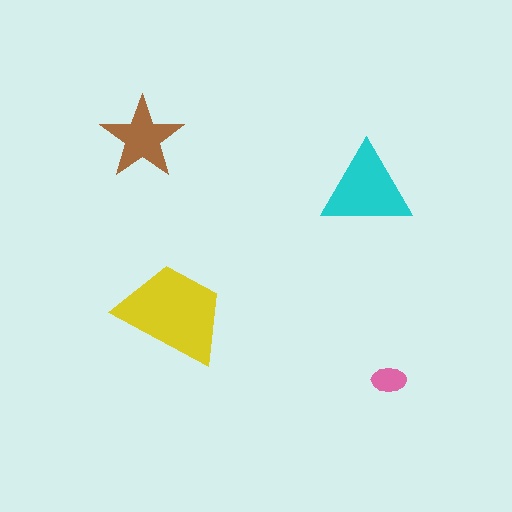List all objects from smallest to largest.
The pink ellipse, the brown star, the cyan triangle, the yellow trapezoid.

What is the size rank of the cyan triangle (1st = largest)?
2nd.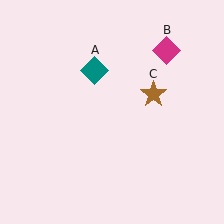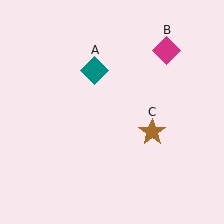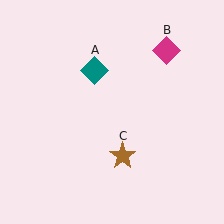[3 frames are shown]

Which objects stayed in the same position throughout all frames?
Teal diamond (object A) and magenta diamond (object B) remained stationary.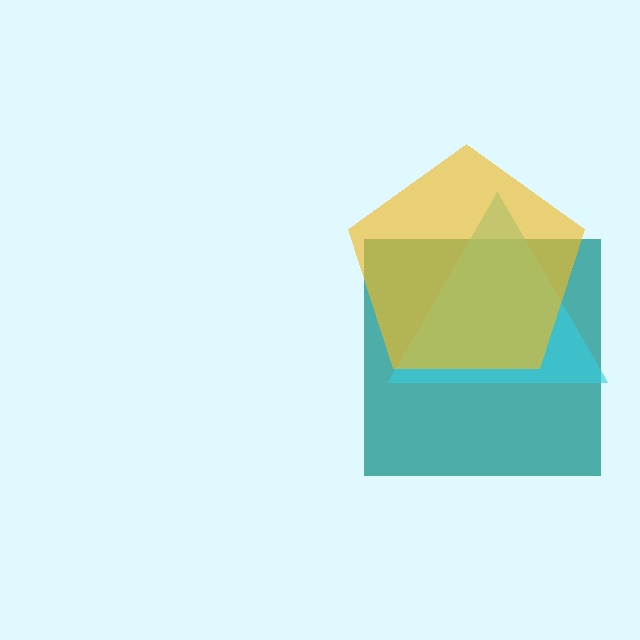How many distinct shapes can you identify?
There are 3 distinct shapes: a teal square, a cyan triangle, a yellow pentagon.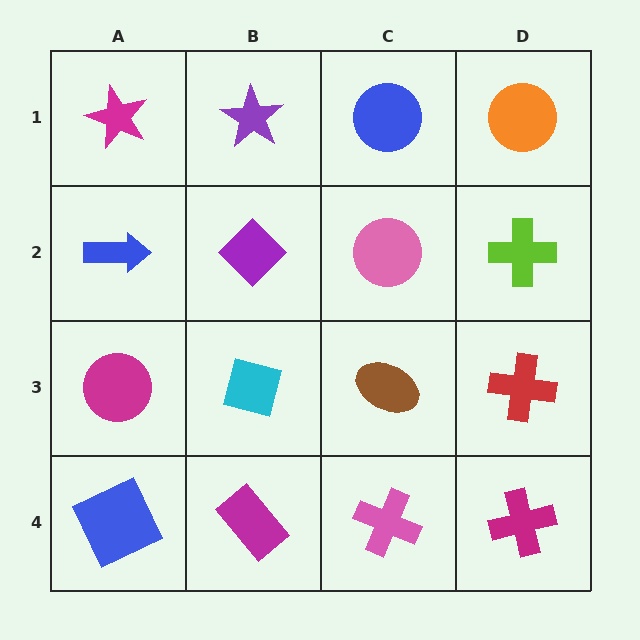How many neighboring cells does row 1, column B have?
3.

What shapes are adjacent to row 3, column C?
A pink circle (row 2, column C), a pink cross (row 4, column C), a cyan diamond (row 3, column B), a red cross (row 3, column D).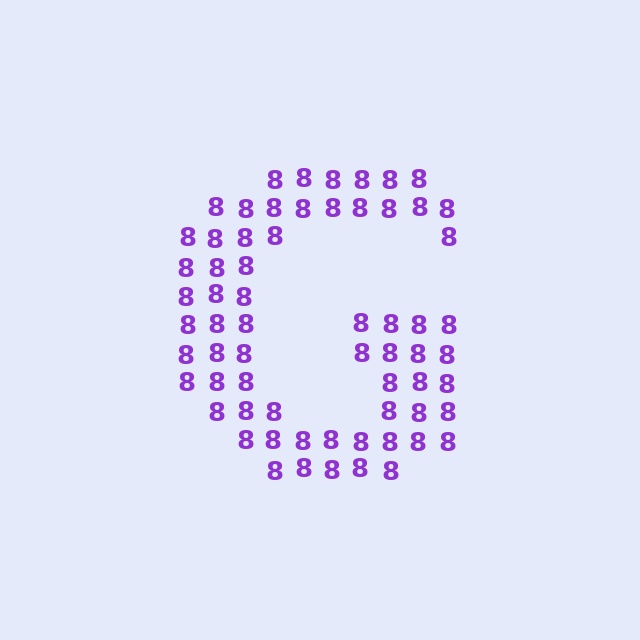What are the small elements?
The small elements are digit 8's.